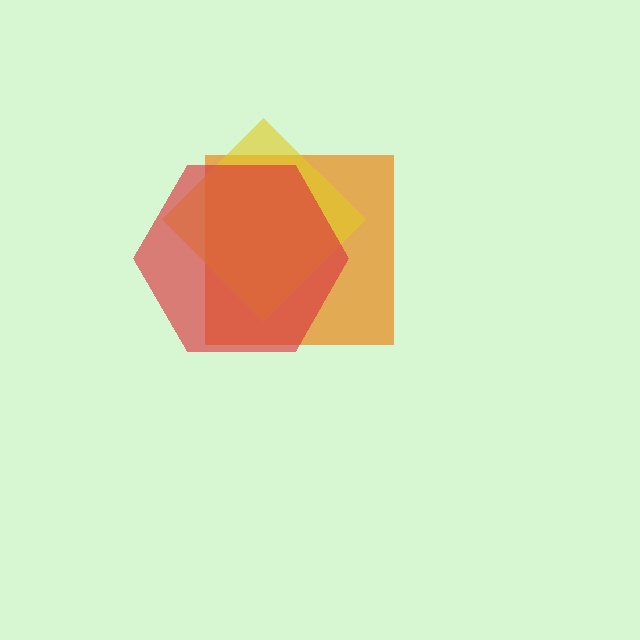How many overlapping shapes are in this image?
There are 3 overlapping shapes in the image.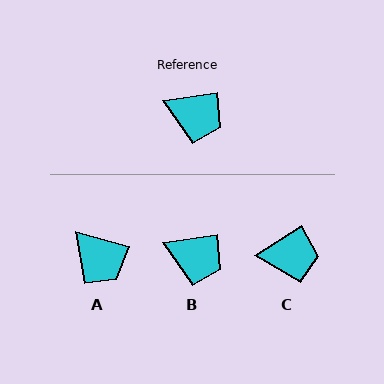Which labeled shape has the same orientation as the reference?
B.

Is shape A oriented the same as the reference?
No, it is off by about 25 degrees.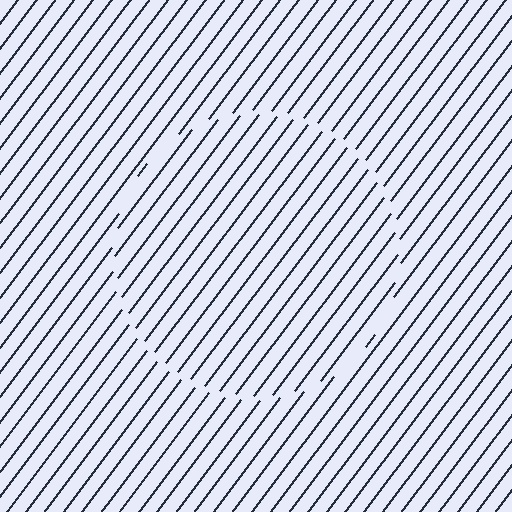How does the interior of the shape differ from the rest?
The interior of the shape contains the same grating, shifted by half a period — the contour is defined by the phase discontinuity where line-ends from the inner and outer gratings abut.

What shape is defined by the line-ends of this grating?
An illusory circle. The interior of the shape contains the same grating, shifted by half a period — the contour is defined by the phase discontinuity where line-ends from the inner and outer gratings abut.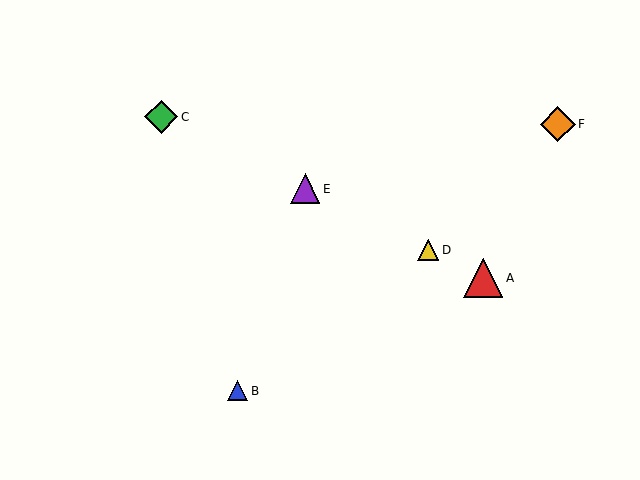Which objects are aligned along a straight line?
Objects A, C, D, E are aligned along a straight line.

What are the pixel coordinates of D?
Object D is at (428, 250).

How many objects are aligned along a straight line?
4 objects (A, C, D, E) are aligned along a straight line.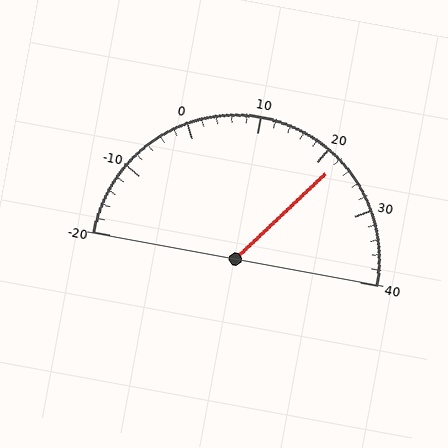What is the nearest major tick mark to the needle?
The nearest major tick mark is 20.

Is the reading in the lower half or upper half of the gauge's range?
The reading is in the upper half of the range (-20 to 40).